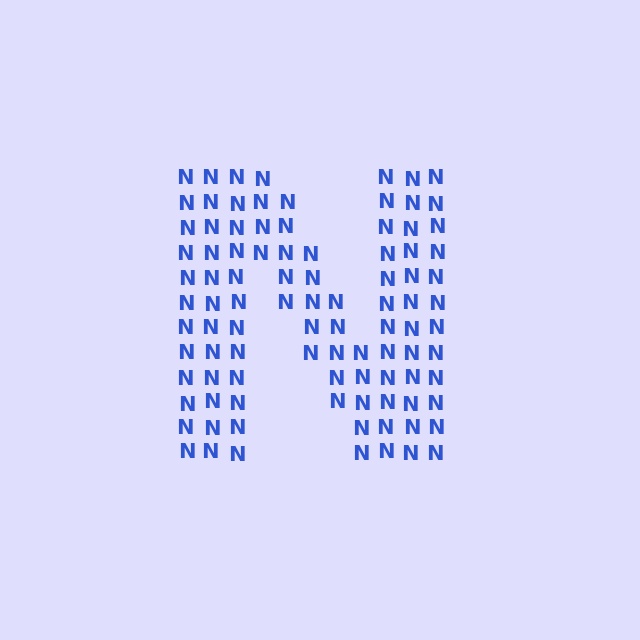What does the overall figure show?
The overall figure shows the letter N.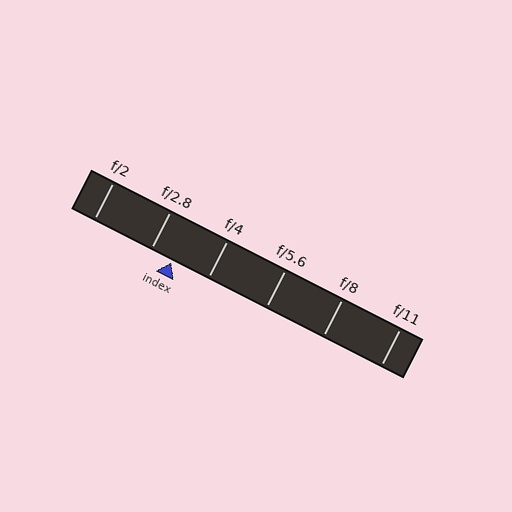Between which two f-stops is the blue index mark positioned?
The index mark is between f/2.8 and f/4.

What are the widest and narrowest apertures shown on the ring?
The widest aperture shown is f/2 and the narrowest is f/11.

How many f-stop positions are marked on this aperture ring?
There are 6 f-stop positions marked.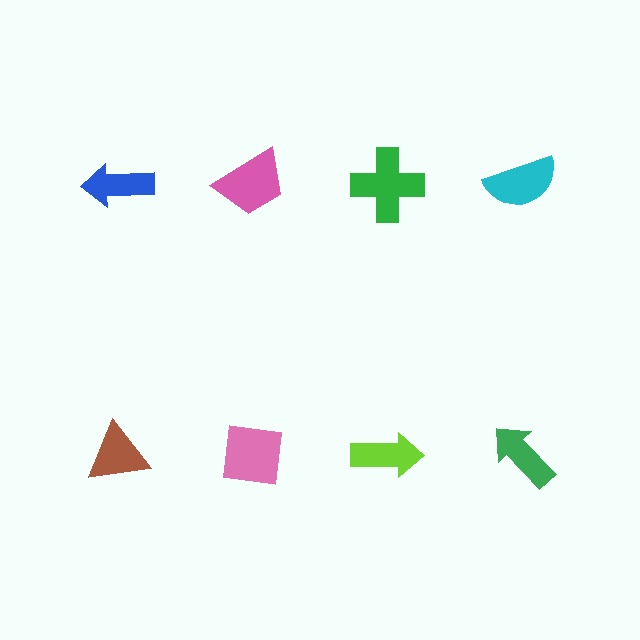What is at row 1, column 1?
A blue arrow.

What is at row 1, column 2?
A pink trapezoid.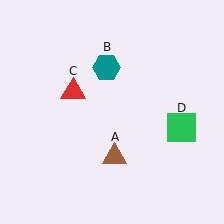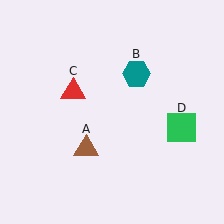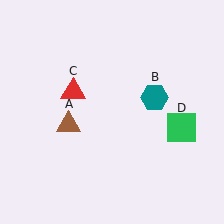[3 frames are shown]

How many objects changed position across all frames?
2 objects changed position: brown triangle (object A), teal hexagon (object B).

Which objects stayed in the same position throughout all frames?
Red triangle (object C) and green square (object D) remained stationary.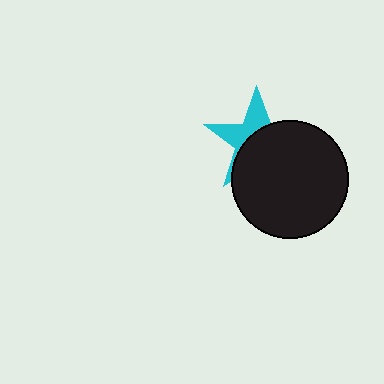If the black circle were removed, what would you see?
You would see the complete cyan star.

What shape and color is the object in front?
The object in front is a black circle.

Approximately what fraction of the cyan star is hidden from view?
Roughly 60% of the cyan star is hidden behind the black circle.